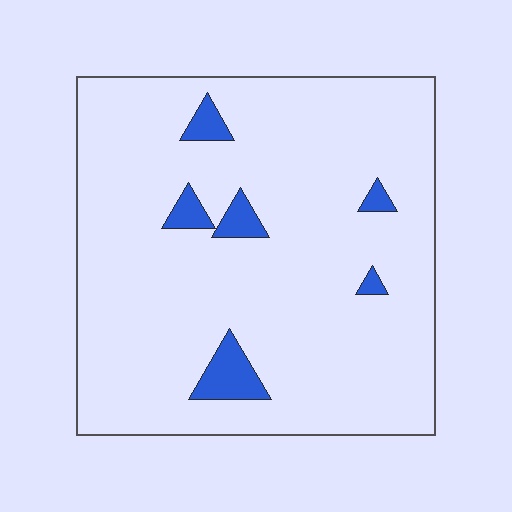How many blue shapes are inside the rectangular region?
6.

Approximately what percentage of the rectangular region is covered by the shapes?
Approximately 5%.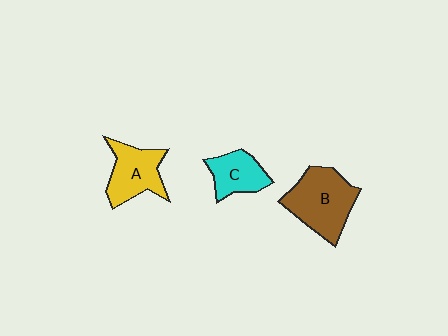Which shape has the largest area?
Shape B (brown).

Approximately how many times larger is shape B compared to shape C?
Approximately 1.7 times.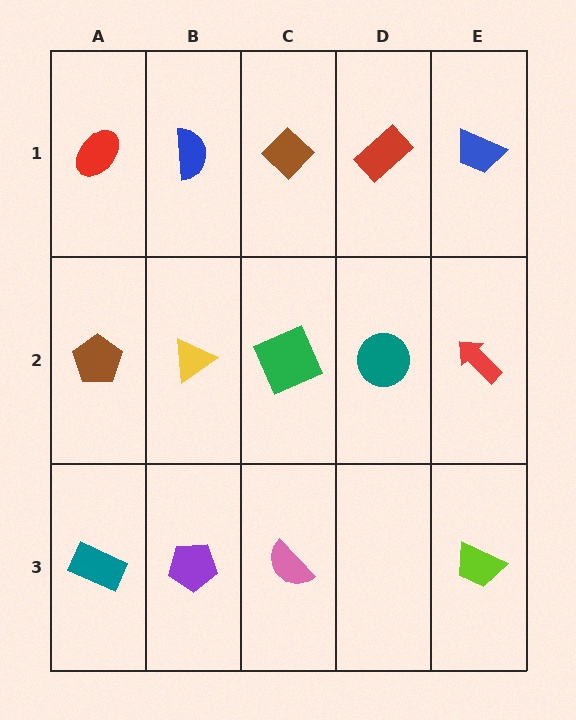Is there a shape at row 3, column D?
No, that cell is empty.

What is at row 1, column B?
A blue semicircle.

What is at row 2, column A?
A brown pentagon.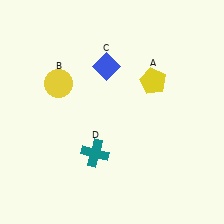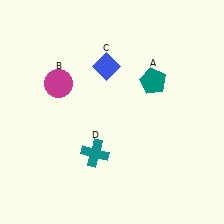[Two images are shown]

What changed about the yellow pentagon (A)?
In Image 1, A is yellow. In Image 2, it changed to teal.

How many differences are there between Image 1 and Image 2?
There are 2 differences between the two images.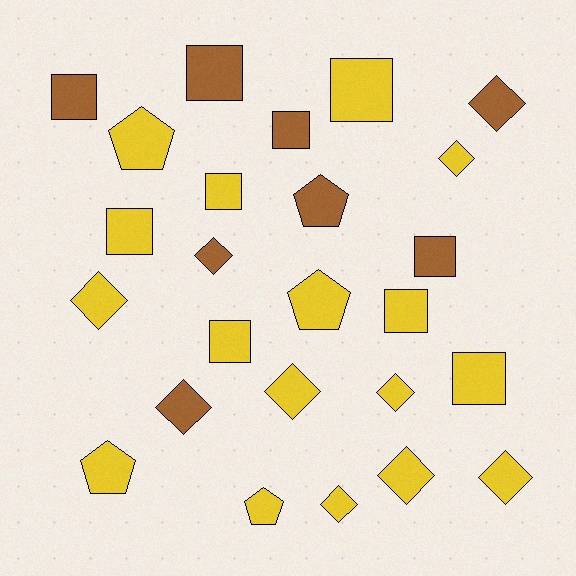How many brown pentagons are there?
There is 1 brown pentagon.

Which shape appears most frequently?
Diamond, with 10 objects.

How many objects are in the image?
There are 25 objects.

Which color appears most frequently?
Yellow, with 17 objects.